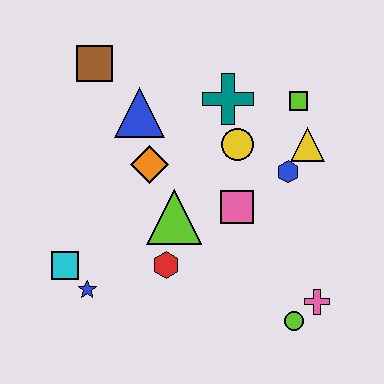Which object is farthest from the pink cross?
The brown square is farthest from the pink cross.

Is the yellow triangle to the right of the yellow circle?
Yes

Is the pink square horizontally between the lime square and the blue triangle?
Yes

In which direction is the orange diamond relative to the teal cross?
The orange diamond is to the left of the teal cross.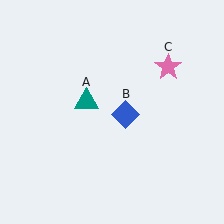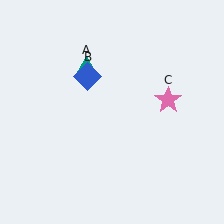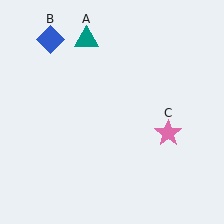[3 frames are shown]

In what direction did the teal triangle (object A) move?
The teal triangle (object A) moved up.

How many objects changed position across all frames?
3 objects changed position: teal triangle (object A), blue diamond (object B), pink star (object C).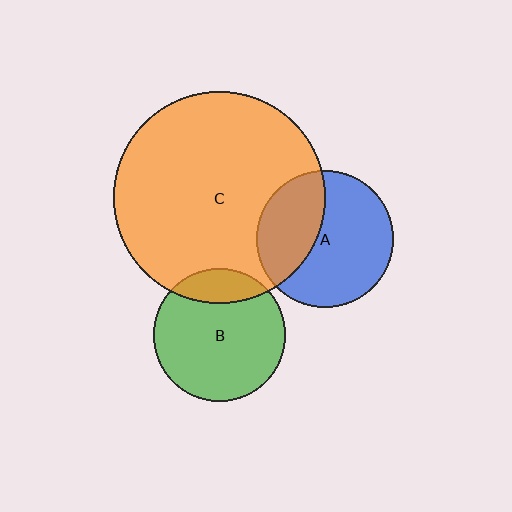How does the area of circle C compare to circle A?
Approximately 2.4 times.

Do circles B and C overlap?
Yes.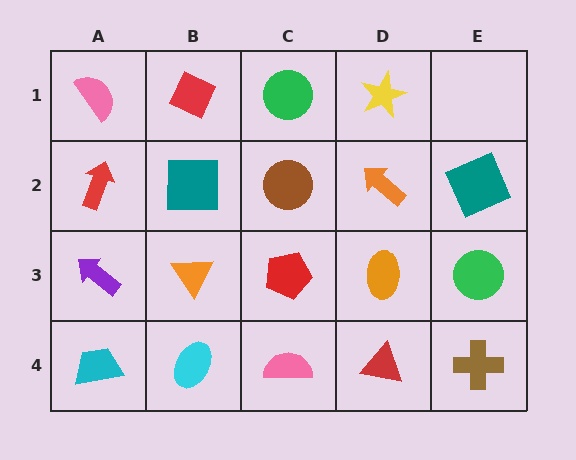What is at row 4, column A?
A cyan trapezoid.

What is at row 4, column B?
A cyan ellipse.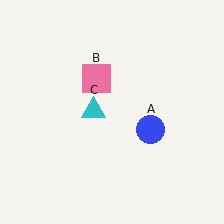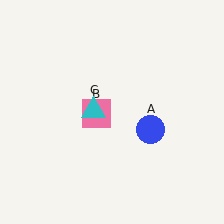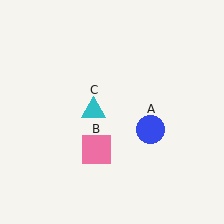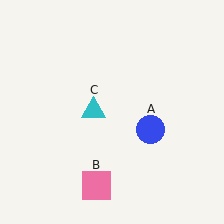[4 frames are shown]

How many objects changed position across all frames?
1 object changed position: pink square (object B).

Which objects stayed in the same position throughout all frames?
Blue circle (object A) and cyan triangle (object C) remained stationary.